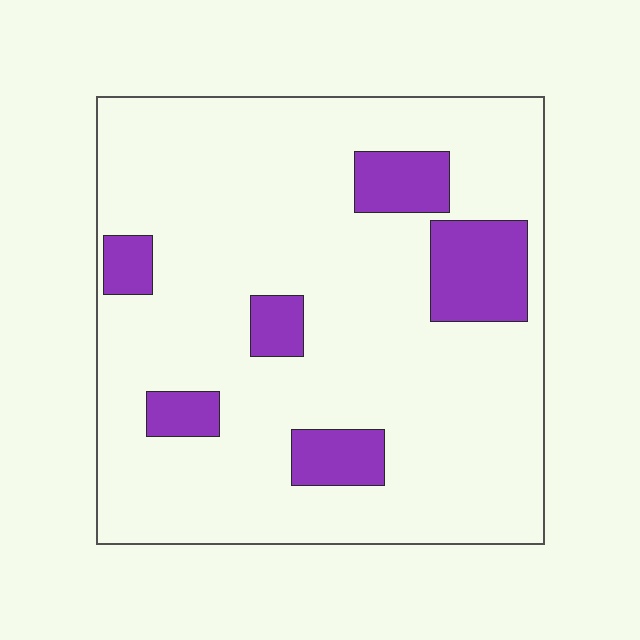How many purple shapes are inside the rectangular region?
6.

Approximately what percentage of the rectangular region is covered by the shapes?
Approximately 15%.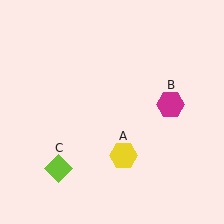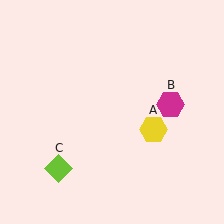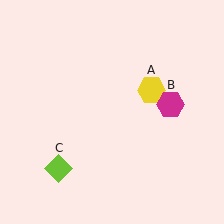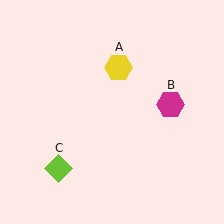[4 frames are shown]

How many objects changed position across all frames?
1 object changed position: yellow hexagon (object A).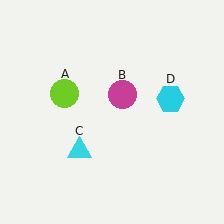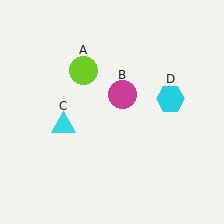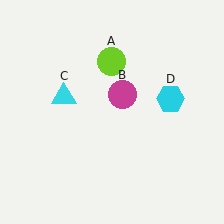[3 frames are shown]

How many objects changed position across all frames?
2 objects changed position: lime circle (object A), cyan triangle (object C).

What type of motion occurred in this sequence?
The lime circle (object A), cyan triangle (object C) rotated clockwise around the center of the scene.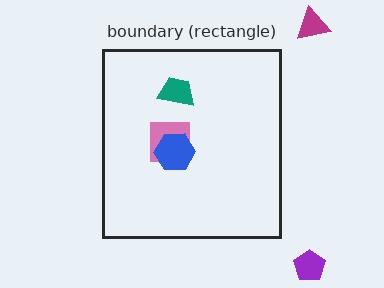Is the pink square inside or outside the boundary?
Inside.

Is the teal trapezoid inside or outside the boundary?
Inside.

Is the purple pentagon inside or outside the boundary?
Outside.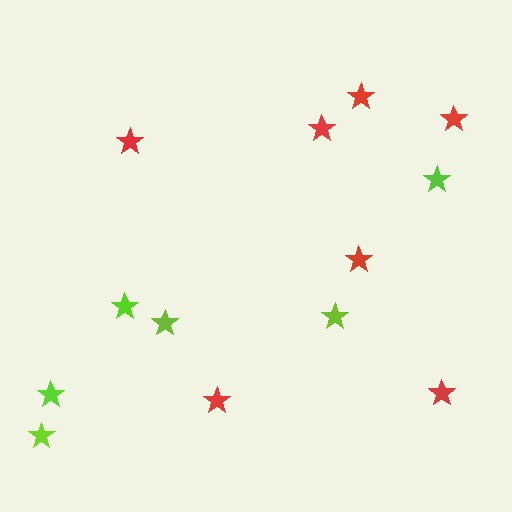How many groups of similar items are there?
There are 2 groups: one group of lime stars (6) and one group of red stars (7).